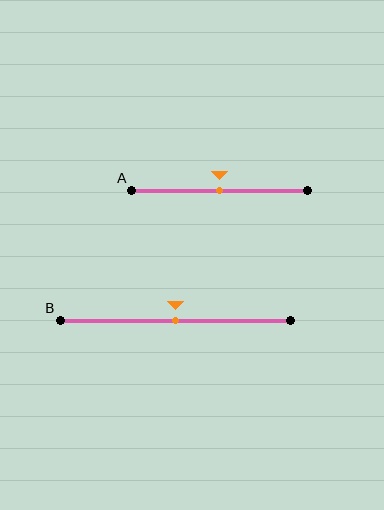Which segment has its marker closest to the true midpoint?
Segment A has its marker closest to the true midpoint.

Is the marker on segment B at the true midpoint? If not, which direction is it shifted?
Yes, the marker on segment B is at the true midpoint.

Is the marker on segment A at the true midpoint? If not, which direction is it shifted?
Yes, the marker on segment A is at the true midpoint.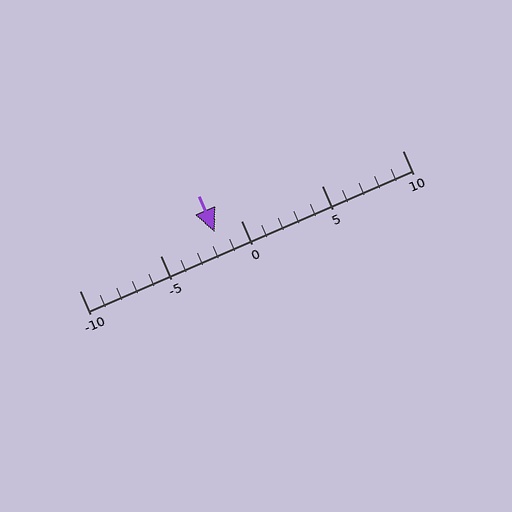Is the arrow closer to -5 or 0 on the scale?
The arrow is closer to 0.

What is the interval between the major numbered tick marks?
The major tick marks are spaced 5 units apart.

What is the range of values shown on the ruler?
The ruler shows values from -10 to 10.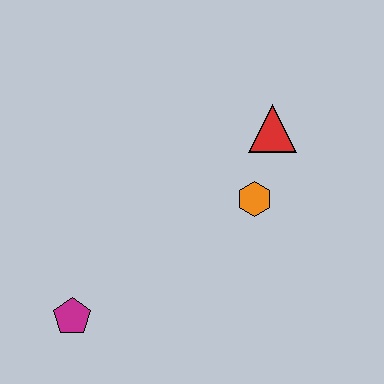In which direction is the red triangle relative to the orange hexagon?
The red triangle is above the orange hexagon.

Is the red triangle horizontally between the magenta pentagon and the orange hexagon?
No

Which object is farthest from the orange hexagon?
The magenta pentagon is farthest from the orange hexagon.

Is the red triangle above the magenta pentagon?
Yes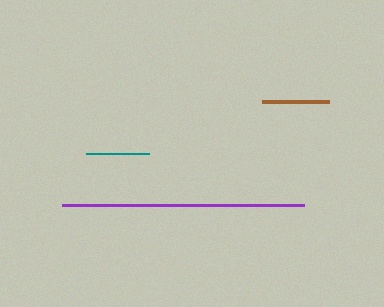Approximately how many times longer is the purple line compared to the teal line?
The purple line is approximately 3.8 times the length of the teal line.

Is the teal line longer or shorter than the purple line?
The purple line is longer than the teal line.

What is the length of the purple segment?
The purple segment is approximately 241 pixels long.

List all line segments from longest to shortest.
From longest to shortest: purple, brown, teal.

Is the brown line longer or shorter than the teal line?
The brown line is longer than the teal line.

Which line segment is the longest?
The purple line is the longest at approximately 241 pixels.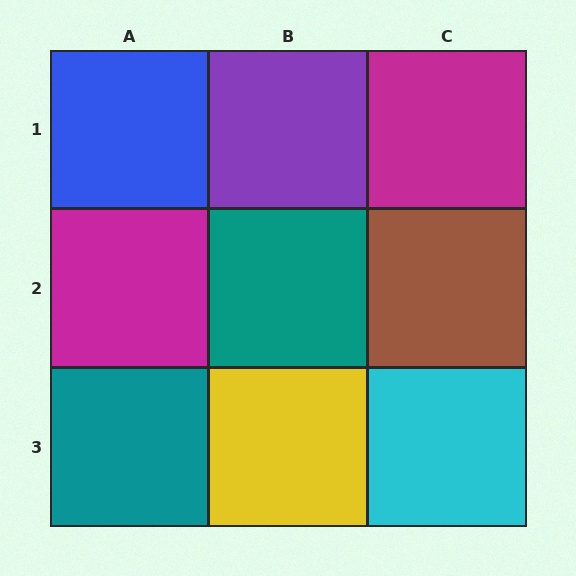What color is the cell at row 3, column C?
Cyan.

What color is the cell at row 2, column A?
Magenta.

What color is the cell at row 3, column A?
Teal.